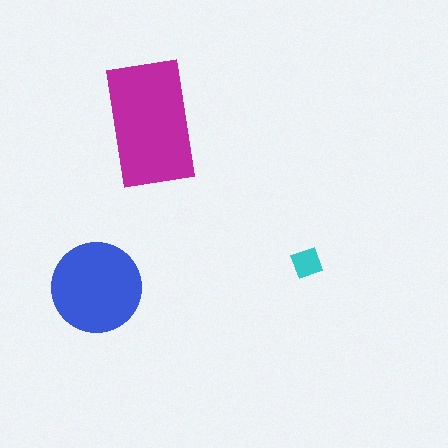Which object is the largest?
The magenta rectangle.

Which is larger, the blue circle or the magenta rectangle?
The magenta rectangle.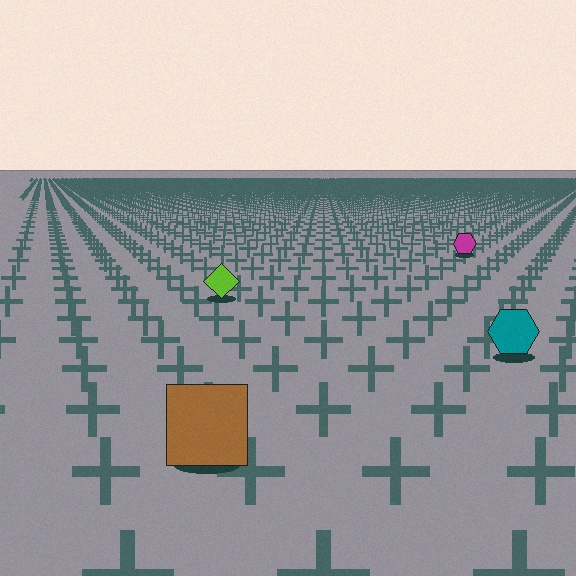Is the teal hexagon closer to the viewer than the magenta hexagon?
Yes. The teal hexagon is closer — you can tell from the texture gradient: the ground texture is coarser near it.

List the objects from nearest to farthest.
From nearest to farthest: the brown square, the teal hexagon, the lime diamond, the magenta hexagon.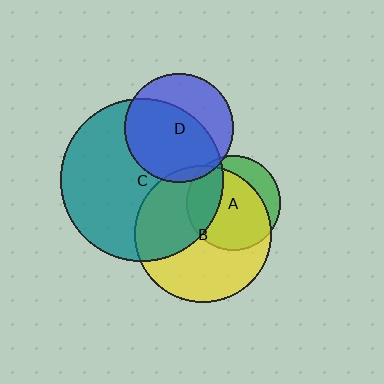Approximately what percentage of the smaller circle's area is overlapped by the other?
Approximately 65%.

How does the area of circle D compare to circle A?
Approximately 1.3 times.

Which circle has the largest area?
Circle C (teal).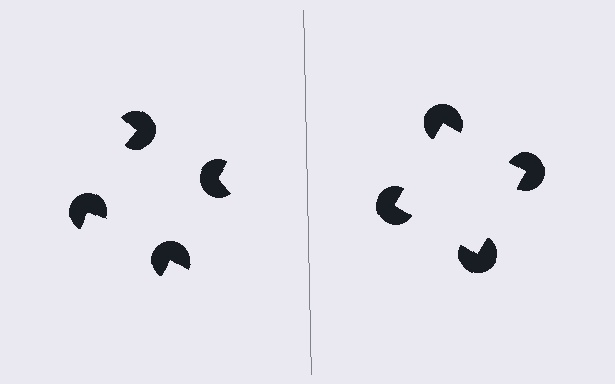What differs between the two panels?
The pac-man discs are positioned identically on both sides; only the wedge orientations differ. On the right they align to a square; on the left they are misaligned.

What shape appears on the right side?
An illusory square.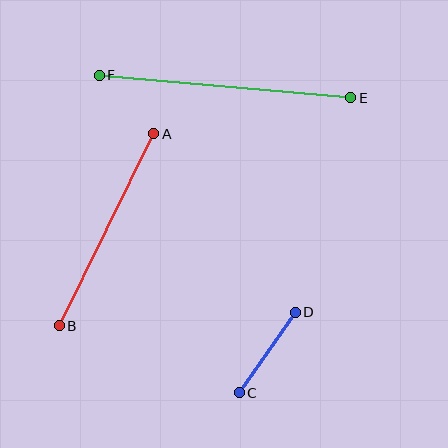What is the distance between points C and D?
The distance is approximately 98 pixels.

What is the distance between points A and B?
The distance is approximately 214 pixels.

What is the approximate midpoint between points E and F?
The midpoint is at approximately (225, 87) pixels.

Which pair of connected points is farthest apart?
Points E and F are farthest apart.